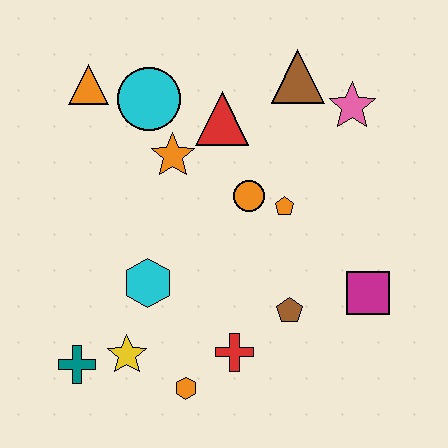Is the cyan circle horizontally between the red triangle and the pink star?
No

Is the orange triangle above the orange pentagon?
Yes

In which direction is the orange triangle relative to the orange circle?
The orange triangle is to the left of the orange circle.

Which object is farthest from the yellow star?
The pink star is farthest from the yellow star.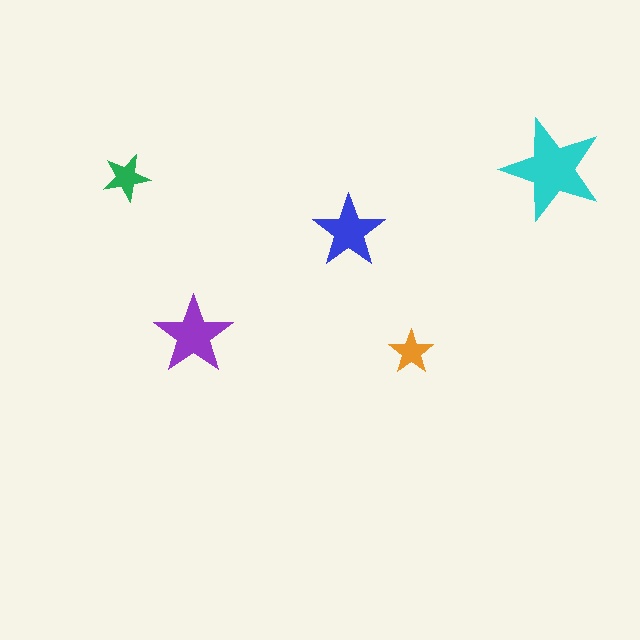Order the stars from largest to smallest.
the cyan one, the purple one, the blue one, the green one, the orange one.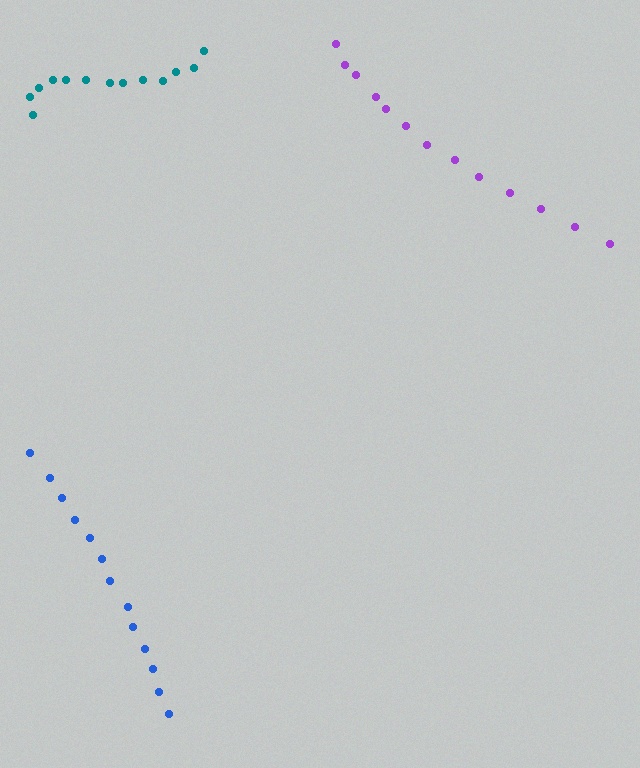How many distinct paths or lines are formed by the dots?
There are 3 distinct paths.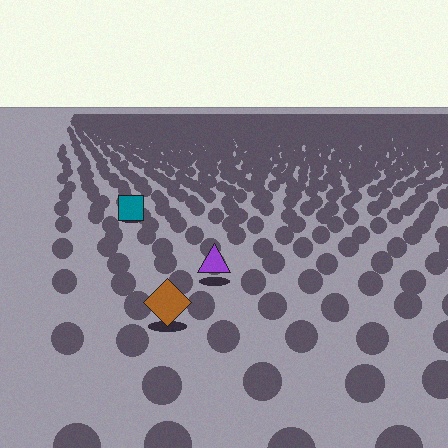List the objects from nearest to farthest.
From nearest to farthest: the brown diamond, the purple triangle, the teal square.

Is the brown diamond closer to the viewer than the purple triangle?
Yes. The brown diamond is closer — you can tell from the texture gradient: the ground texture is coarser near it.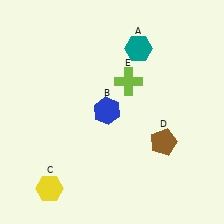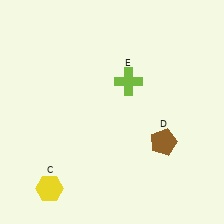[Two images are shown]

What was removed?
The teal hexagon (A), the blue hexagon (B) were removed in Image 2.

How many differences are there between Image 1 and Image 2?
There are 2 differences between the two images.